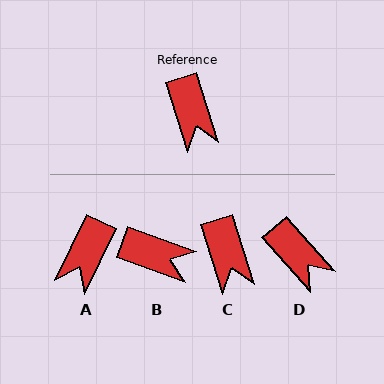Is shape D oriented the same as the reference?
No, it is off by about 24 degrees.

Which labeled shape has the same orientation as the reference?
C.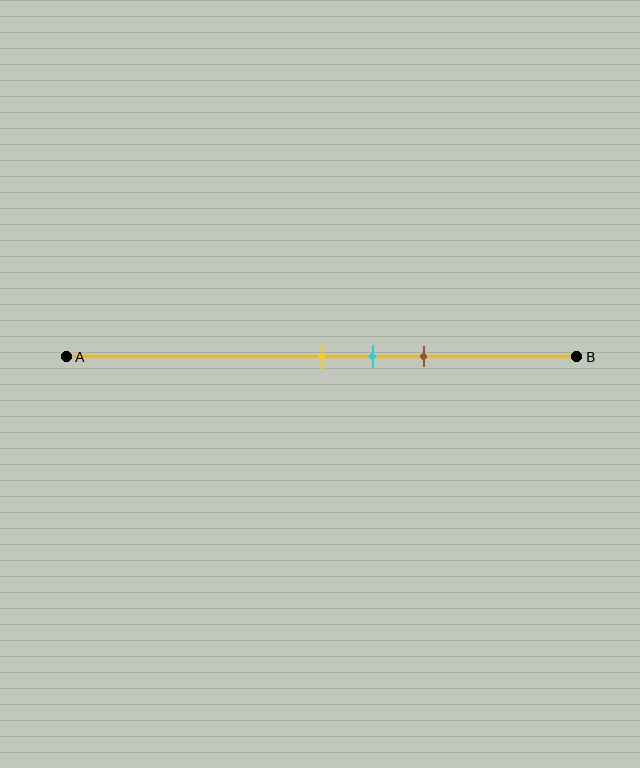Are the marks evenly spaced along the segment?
Yes, the marks are approximately evenly spaced.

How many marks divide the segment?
There are 3 marks dividing the segment.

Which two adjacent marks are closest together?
The yellow and cyan marks are the closest adjacent pair.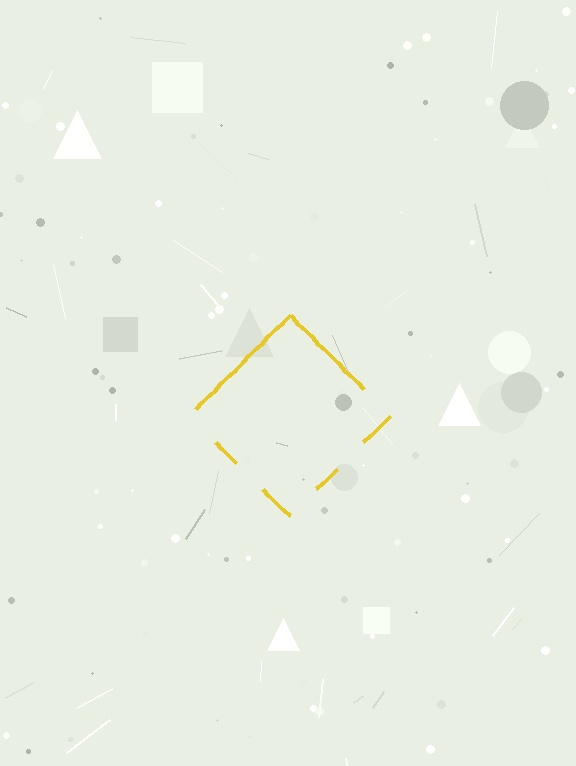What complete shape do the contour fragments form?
The contour fragments form a diamond.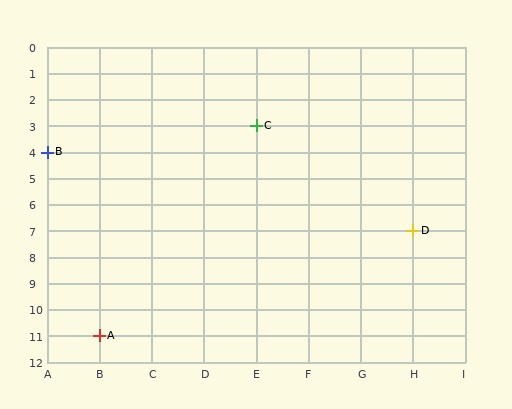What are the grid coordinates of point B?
Point B is at grid coordinates (A, 4).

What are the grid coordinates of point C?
Point C is at grid coordinates (E, 3).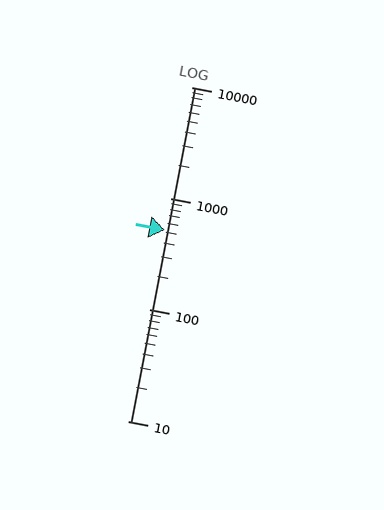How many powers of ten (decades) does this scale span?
The scale spans 3 decades, from 10 to 10000.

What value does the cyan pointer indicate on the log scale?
The pointer indicates approximately 520.